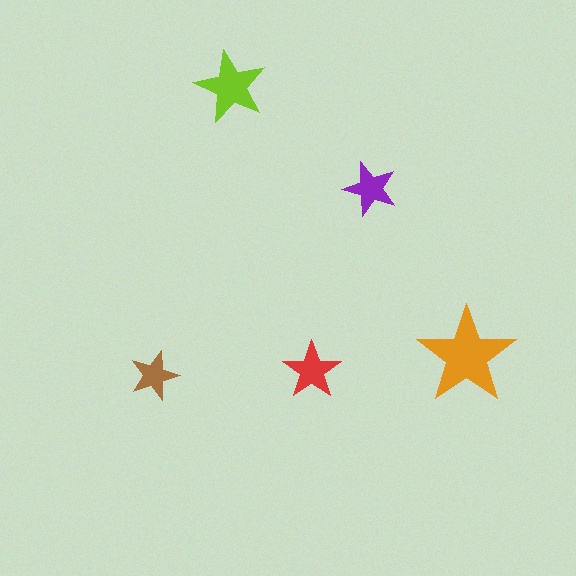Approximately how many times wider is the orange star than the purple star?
About 2 times wider.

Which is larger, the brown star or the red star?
The red one.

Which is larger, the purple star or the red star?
The red one.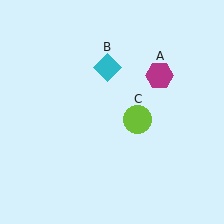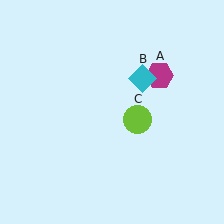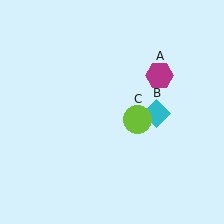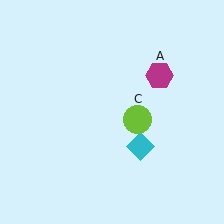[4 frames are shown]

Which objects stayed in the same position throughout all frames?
Magenta hexagon (object A) and lime circle (object C) remained stationary.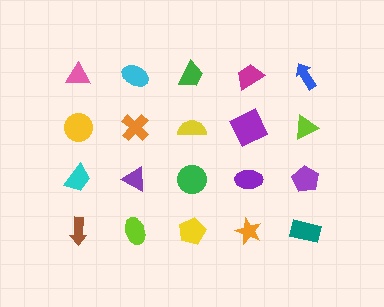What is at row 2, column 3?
A yellow semicircle.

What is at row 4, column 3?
A yellow pentagon.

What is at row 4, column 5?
A teal rectangle.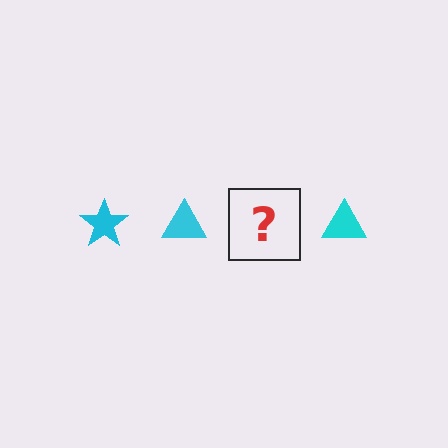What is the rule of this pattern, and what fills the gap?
The rule is that the pattern cycles through star, triangle shapes in cyan. The gap should be filled with a cyan star.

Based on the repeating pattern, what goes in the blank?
The blank should be a cyan star.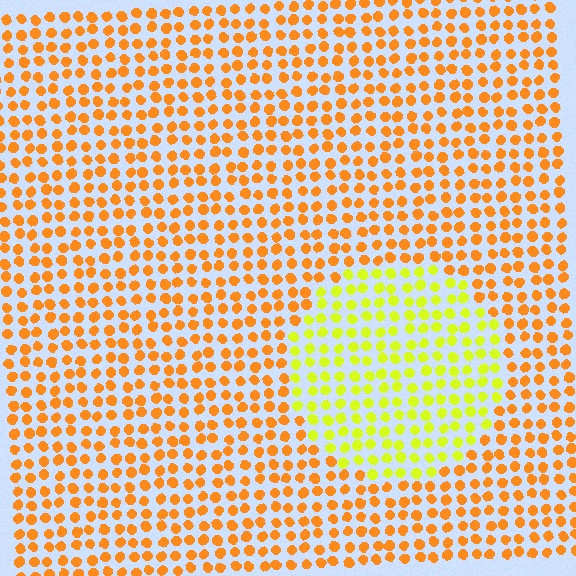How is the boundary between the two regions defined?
The boundary is defined purely by a slight shift in hue (about 41 degrees). Spacing, size, and orientation are identical on both sides.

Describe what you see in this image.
The image is filled with small orange elements in a uniform arrangement. A circle-shaped region is visible where the elements are tinted to a slightly different hue, forming a subtle color boundary.